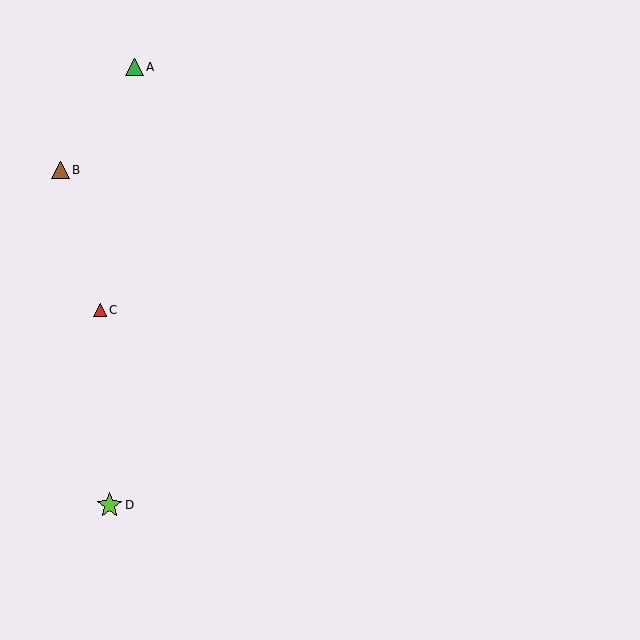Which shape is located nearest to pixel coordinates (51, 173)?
The brown triangle (labeled B) at (61, 170) is nearest to that location.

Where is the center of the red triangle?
The center of the red triangle is at (100, 310).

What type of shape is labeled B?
Shape B is a brown triangle.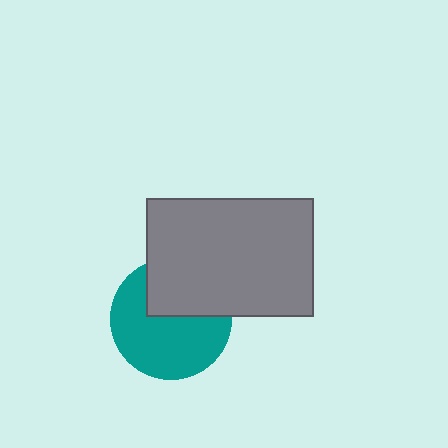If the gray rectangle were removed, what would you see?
You would see the complete teal circle.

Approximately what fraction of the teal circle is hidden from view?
Roughly 37% of the teal circle is hidden behind the gray rectangle.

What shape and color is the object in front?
The object in front is a gray rectangle.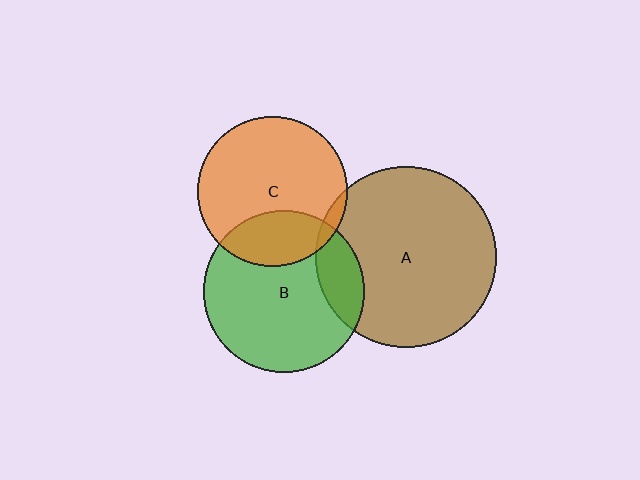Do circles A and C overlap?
Yes.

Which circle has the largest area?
Circle A (brown).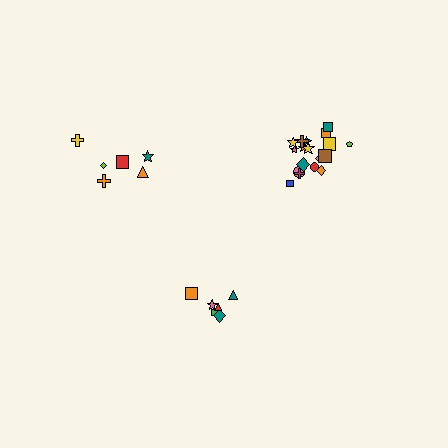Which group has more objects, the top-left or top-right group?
The top-right group.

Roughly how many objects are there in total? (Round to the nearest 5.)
Roughly 30 objects in total.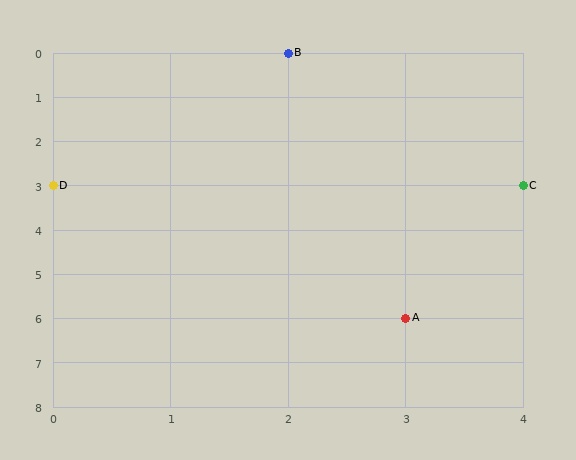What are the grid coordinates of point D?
Point D is at grid coordinates (0, 3).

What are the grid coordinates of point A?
Point A is at grid coordinates (3, 6).